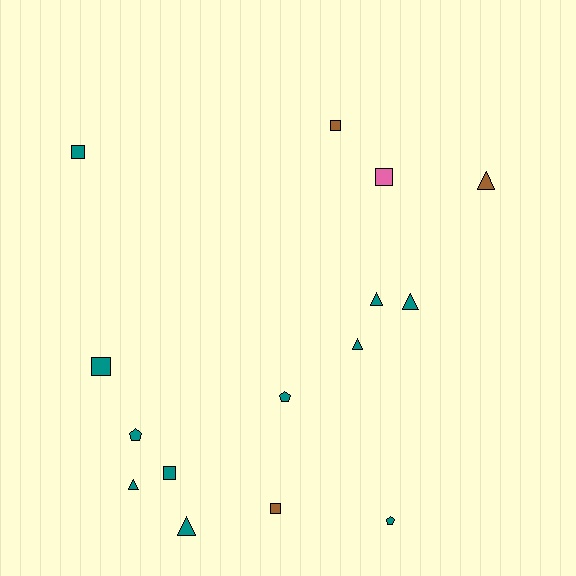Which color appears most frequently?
Teal, with 11 objects.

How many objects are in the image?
There are 15 objects.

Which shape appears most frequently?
Square, with 6 objects.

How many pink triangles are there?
There are no pink triangles.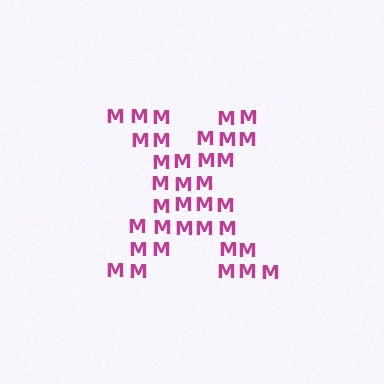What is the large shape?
The large shape is the letter X.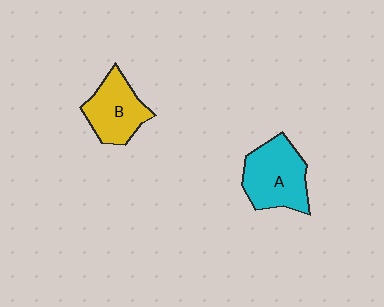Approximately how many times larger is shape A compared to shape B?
Approximately 1.2 times.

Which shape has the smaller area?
Shape B (yellow).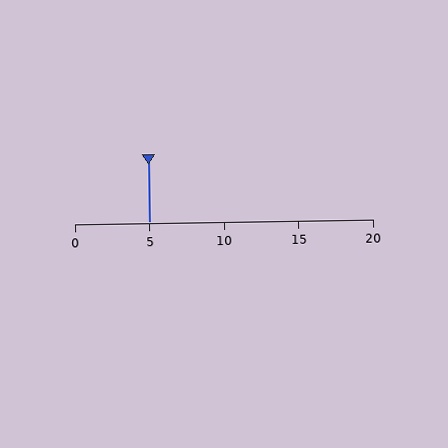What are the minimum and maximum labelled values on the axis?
The axis runs from 0 to 20.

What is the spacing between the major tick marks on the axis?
The major ticks are spaced 5 apart.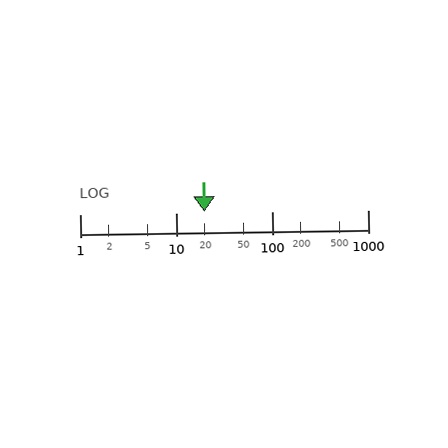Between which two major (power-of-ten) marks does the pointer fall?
The pointer is between 10 and 100.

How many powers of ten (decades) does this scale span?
The scale spans 3 decades, from 1 to 1000.